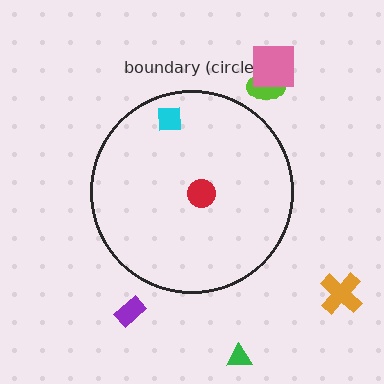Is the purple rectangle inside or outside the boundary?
Outside.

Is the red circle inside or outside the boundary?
Inside.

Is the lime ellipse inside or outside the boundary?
Outside.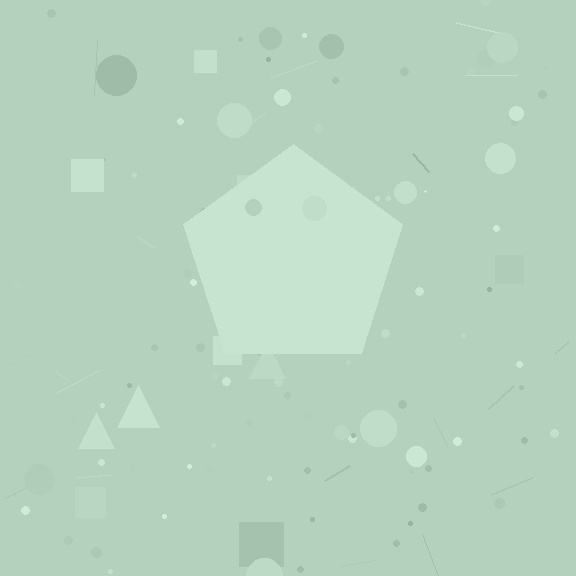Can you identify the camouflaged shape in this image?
The camouflaged shape is a pentagon.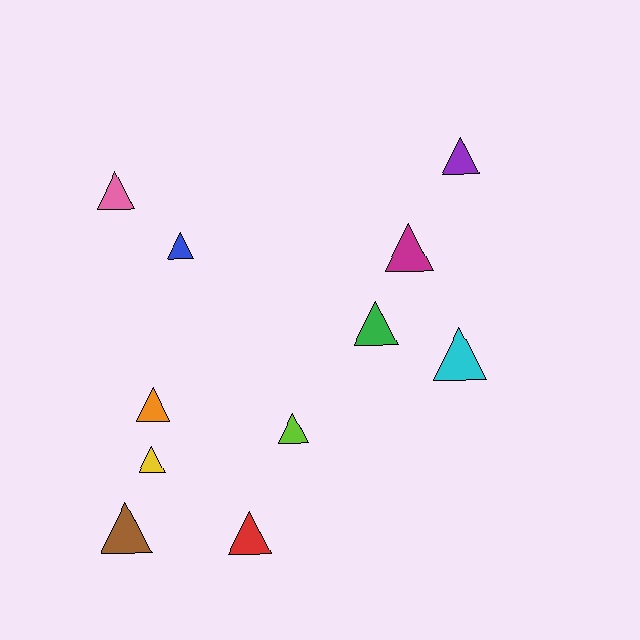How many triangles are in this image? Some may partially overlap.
There are 11 triangles.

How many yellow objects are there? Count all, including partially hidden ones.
There is 1 yellow object.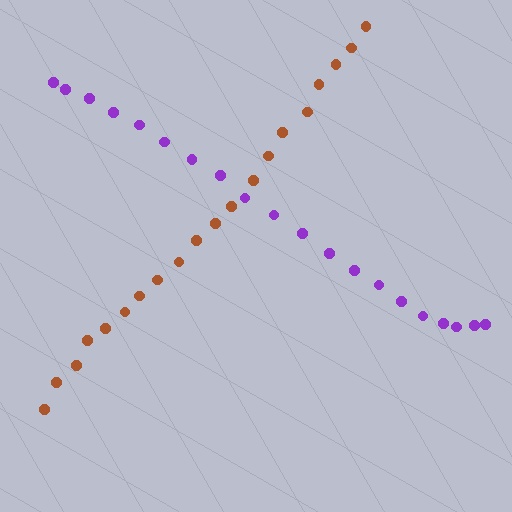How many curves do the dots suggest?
There are 2 distinct paths.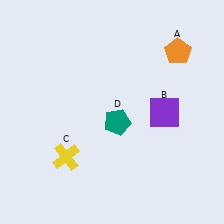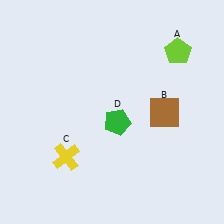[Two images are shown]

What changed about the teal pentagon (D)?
In Image 1, D is teal. In Image 2, it changed to green.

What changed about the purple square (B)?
In Image 1, B is purple. In Image 2, it changed to brown.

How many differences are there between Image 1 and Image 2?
There are 3 differences between the two images.